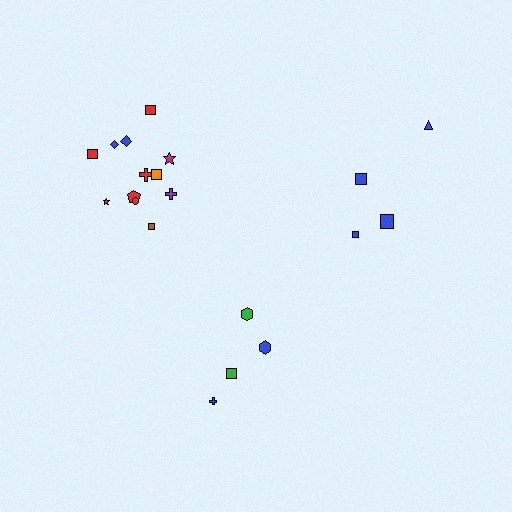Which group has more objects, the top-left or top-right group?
The top-left group.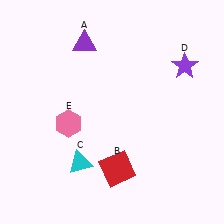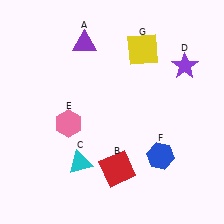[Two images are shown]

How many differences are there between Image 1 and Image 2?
There are 2 differences between the two images.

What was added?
A blue hexagon (F), a yellow square (G) were added in Image 2.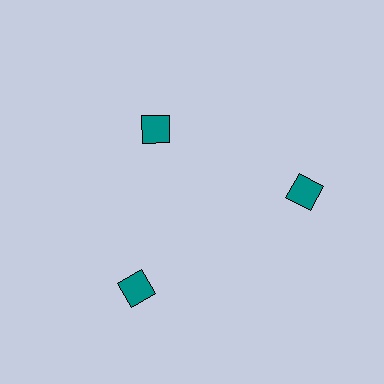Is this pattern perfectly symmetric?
No. The 3 teal squares are arranged in a ring, but one element near the 11 o'clock position is pulled inward toward the center, breaking the 3-fold rotational symmetry.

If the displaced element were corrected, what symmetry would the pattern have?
It would have 3-fold rotational symmetry — the pattern would map onto itself every 120 degrees.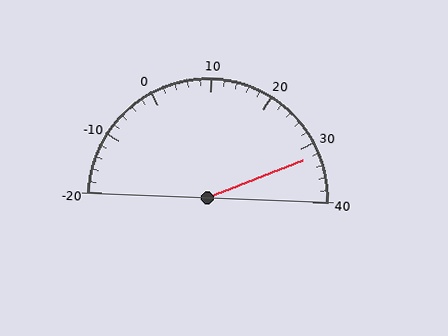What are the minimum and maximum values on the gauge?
The gauge ranges from -20 to 40.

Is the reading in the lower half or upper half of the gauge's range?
The reading is in the upper half of the range (-20 to 40).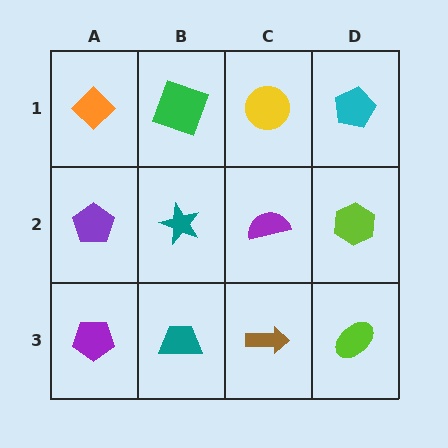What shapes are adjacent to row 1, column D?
A lime hexagon (row 2, column D), a yellow circle (row 1, column C).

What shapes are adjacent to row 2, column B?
A green square (row 1, column B), a teal trapezoid (row 3, column B), a purple pentagon (row 2, column A), a purple semicircle (row 2, column C).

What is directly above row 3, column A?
A purple pentagon.